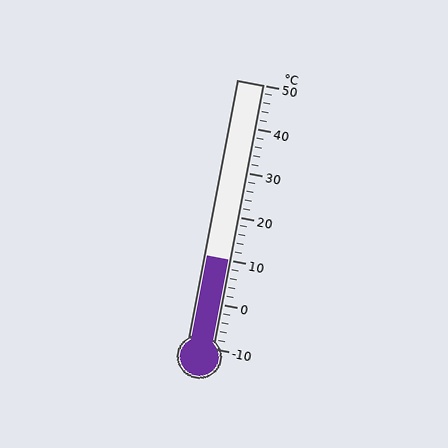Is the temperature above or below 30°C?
The temperature is below 30°C.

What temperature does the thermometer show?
The thermometer shows approximately 10°C.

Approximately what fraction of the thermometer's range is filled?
The thermometer is filled to approximately 35% of its range.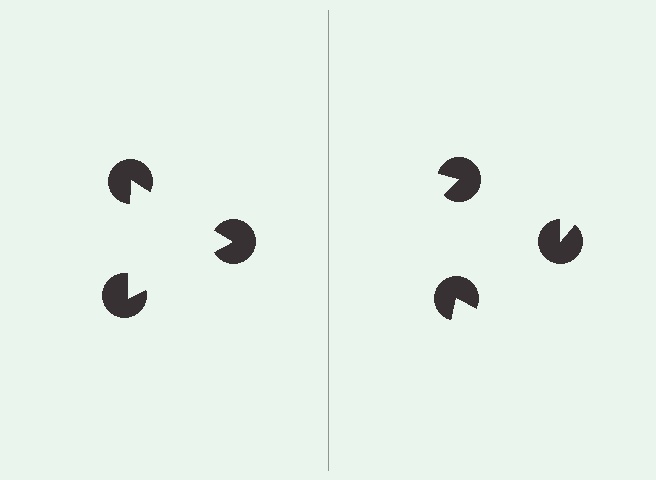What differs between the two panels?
The pac-man discs are positioned identically on both sides; only the wedge orientations differ. On the left they align to a triangle; on the right they are misaligned.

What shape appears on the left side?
An illusory triangle.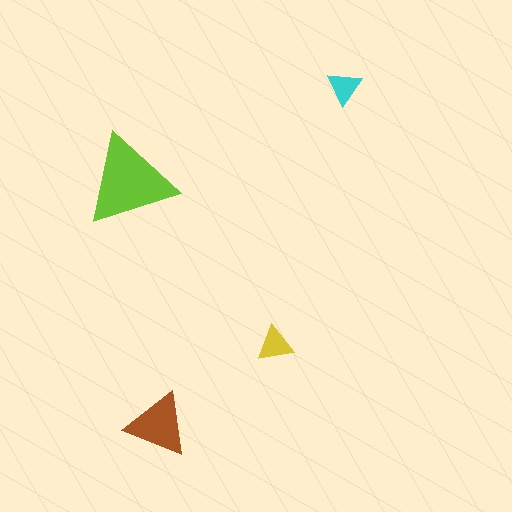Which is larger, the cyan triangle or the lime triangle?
The lime one.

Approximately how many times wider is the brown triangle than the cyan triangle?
About 2 times wider.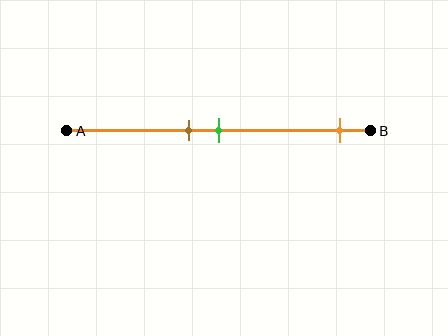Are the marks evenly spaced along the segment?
No, the marks are not evenly spaced.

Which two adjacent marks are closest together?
The brown and green marks are the closest adjacent pair.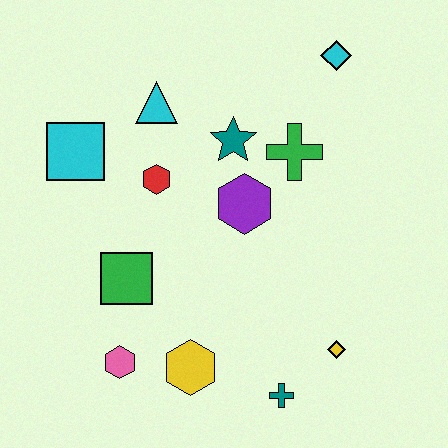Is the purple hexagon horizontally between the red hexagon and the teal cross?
Yes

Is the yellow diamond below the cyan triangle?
Yes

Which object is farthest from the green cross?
The pink hexagon is farthest from the green cross.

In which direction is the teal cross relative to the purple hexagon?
The teal cross is below the purple hexagon.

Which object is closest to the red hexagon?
The cyan triangle is closest to the red hexagon.